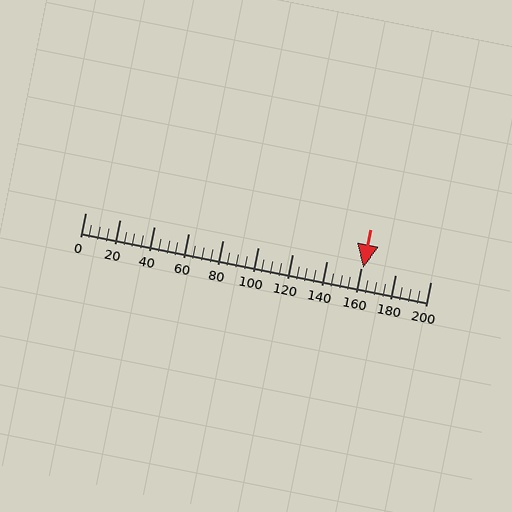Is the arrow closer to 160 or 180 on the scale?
The arrow is closer to 160.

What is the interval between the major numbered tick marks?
The major tick marks are spaced 20 units apart.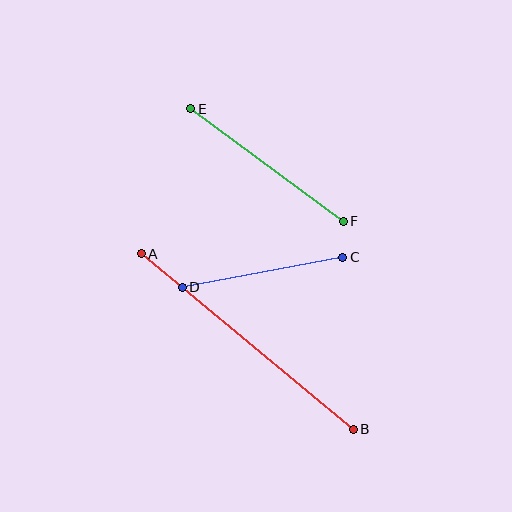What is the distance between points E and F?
The distance is approximately 189 pixels.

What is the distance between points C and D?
The distance is approximately 163 pixels.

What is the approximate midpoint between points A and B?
The midpoint is at approximately (247, 341) pixels.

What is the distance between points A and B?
The distance is approximately 275 pixels.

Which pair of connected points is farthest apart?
Points A and B are farthest apart.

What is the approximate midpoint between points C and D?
The midpoint is at approximately (263, 272) pixels.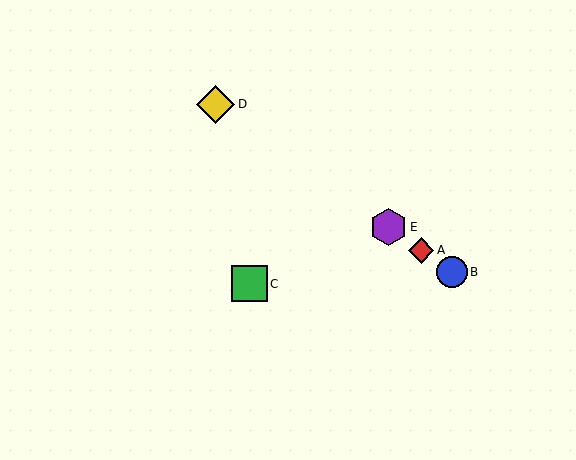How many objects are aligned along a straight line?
4 objects (A, B, D, E) are aligned along a straight line.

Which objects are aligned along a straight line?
Objects A, B, D, E are aligned along a straight line.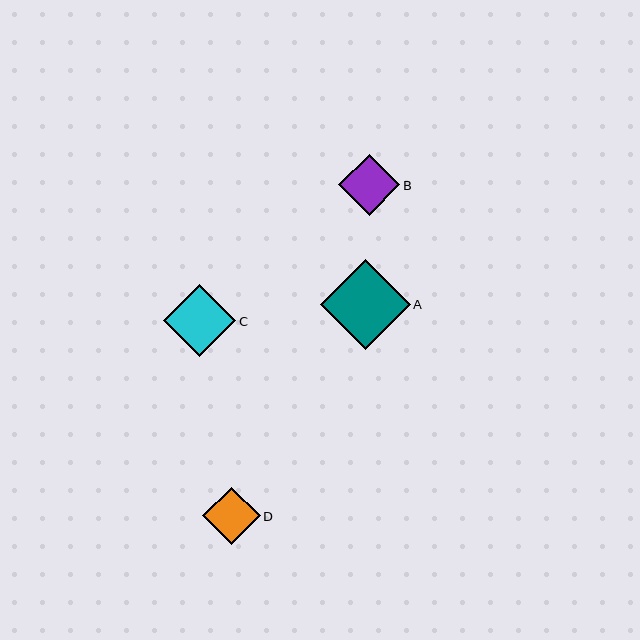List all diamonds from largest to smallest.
From largest to smallest: A, C, B, D.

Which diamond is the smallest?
Diamond D is the smallest with a size of approximately 58 pixels.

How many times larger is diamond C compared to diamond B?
Diamond C is approximately 1.2 times the size of diamond B.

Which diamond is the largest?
Diamond A is the largest with a size of approximately 90 pixels.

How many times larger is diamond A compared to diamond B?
Diamond A is approximately 1.5 times the size of diamond B.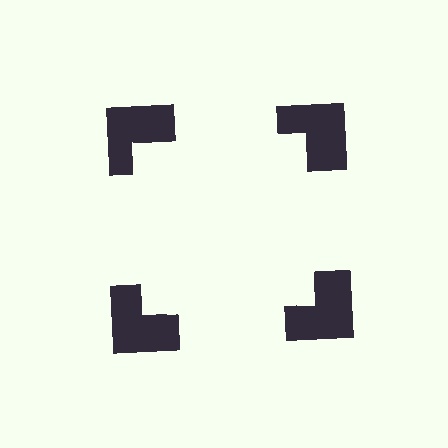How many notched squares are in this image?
There are 4 — one at each vertex of the illusory square.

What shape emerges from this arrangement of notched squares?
An illusory square — its edges are inferred from the aligned wedge cuts in the notched squares, not physically drawn.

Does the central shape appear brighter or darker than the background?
It typically appears slightly brighter than the background, even though no actual brightness change is drawn.